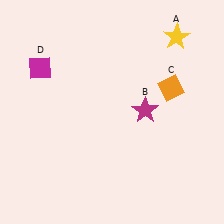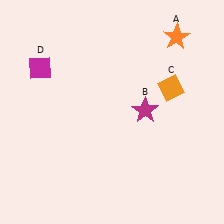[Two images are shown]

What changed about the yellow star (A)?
In Image 1, A is yellow. In Image 2, it changed to orange.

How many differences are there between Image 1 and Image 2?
There is 1 difference between the two images.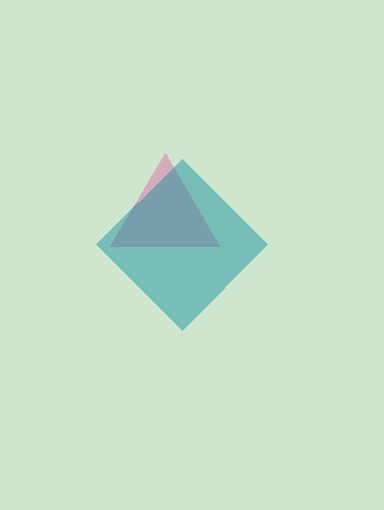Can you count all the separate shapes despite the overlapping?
Yes, there are 2 separate shapes.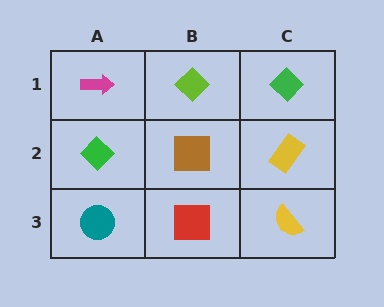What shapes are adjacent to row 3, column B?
A brown square (row 2, column B), a teal circle (row 3, column A), a yellow semicircle (row 3, column C).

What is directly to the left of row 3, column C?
A red square.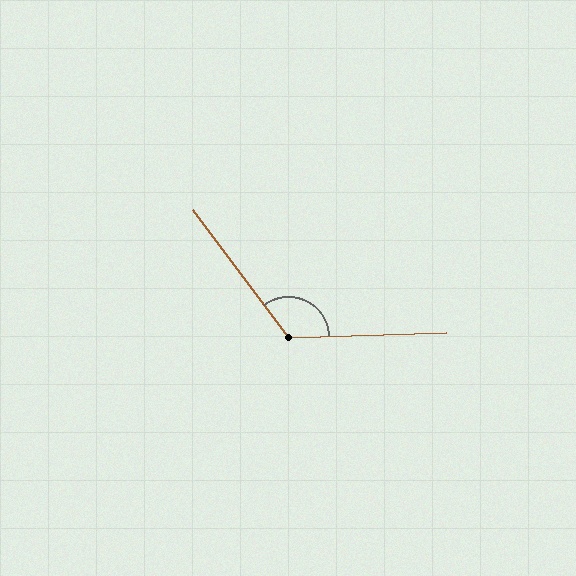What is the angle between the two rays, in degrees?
Approximately 125 degrees.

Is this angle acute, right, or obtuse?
It is obtuse.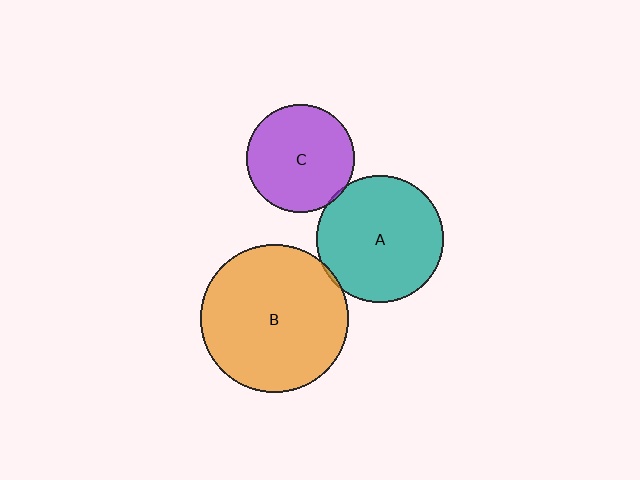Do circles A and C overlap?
Yes.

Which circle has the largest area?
Circle B (orange).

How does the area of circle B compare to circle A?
Approximately 1.4 times.